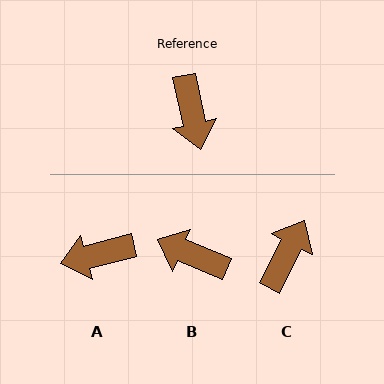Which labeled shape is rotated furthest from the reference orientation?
C, about 140 degrees away.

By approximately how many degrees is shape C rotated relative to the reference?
Approximately 140 degrees counter-clockwise.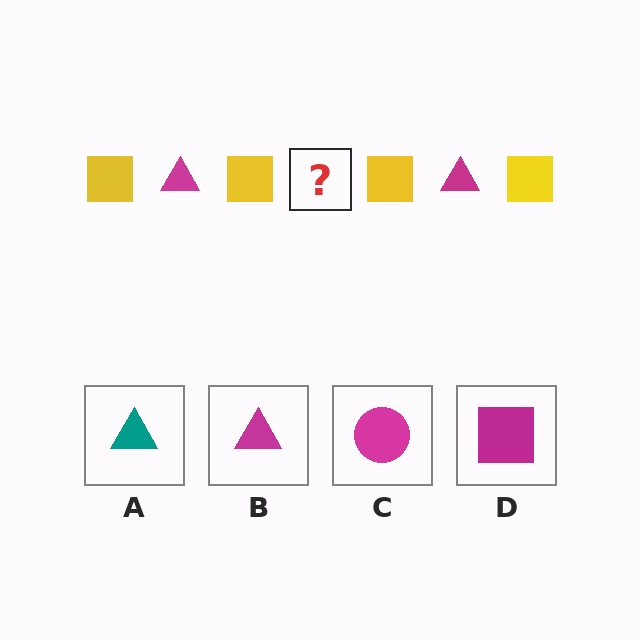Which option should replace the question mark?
Option B.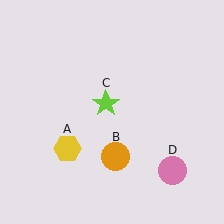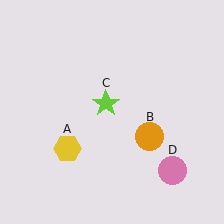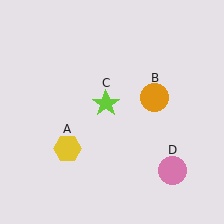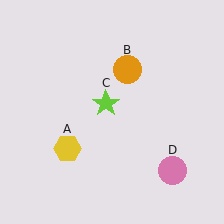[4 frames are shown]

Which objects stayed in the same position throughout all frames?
Yellow hexagon (object A) and lime star (object C) and pink circle (object D) remained stationary.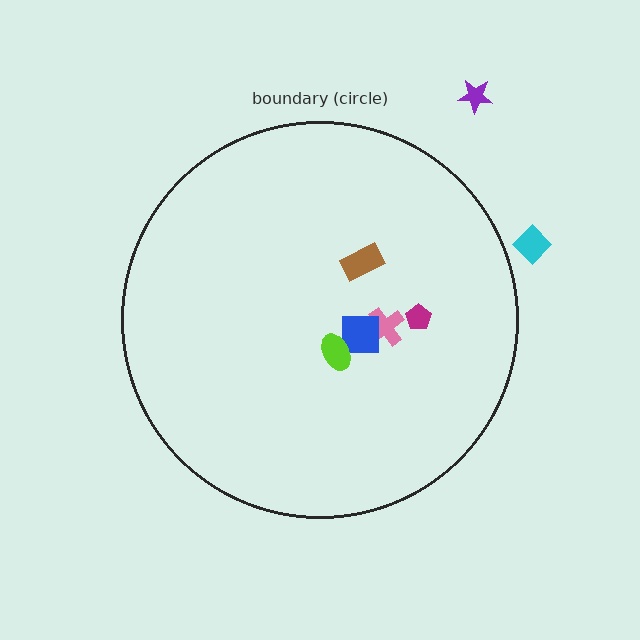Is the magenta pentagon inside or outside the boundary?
Inside.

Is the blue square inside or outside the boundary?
Inside.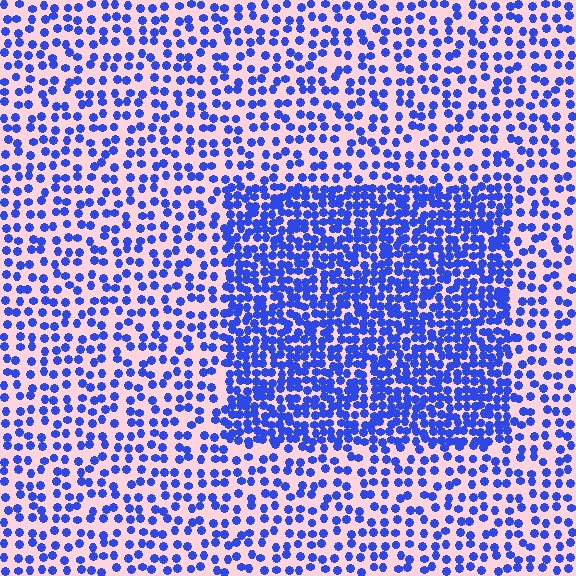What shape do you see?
I see a rectangle.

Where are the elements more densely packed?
The elements are more densely packed inside the rectangle boundary.